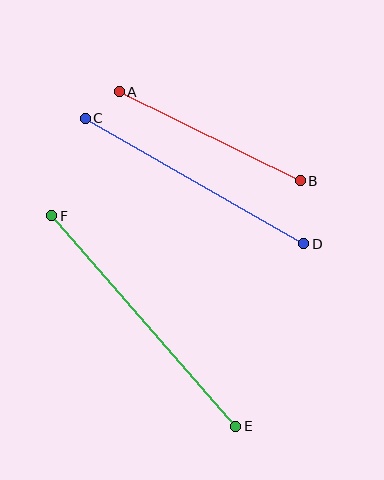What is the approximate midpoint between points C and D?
The midpoint is at approximately (195, 181) pixels.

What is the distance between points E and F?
The distance is approximately 280 pixels.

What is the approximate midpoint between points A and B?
The midpoint is at approximately (210, 136) pixels.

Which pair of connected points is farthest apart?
Points E and F are farthest apart.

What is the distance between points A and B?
The distance is approximately 202 pixels.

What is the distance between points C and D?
The distance is approximately 252 pixels.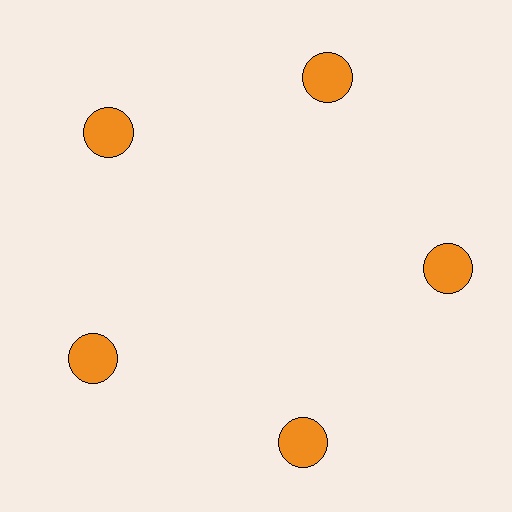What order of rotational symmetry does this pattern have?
This pattern has 5-fold rotational symmetry.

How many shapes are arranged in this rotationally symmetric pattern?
There are 5 shapes, arranged in 5 groups of 1.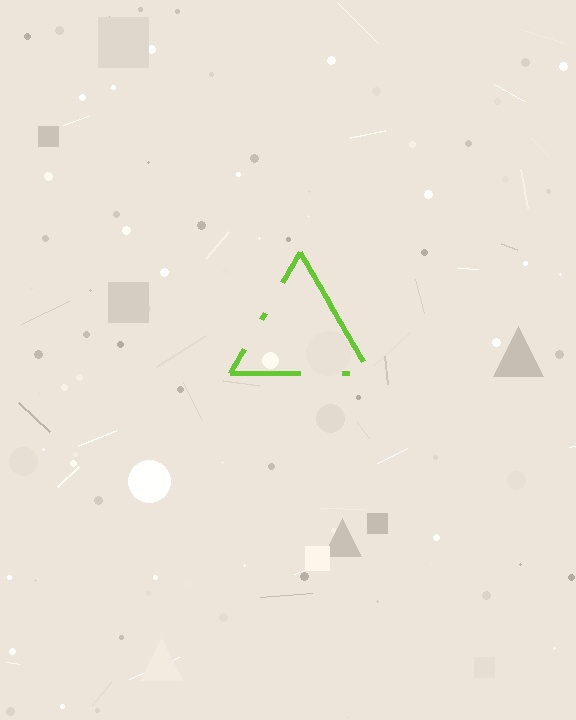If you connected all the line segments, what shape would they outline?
They would outline a triangle.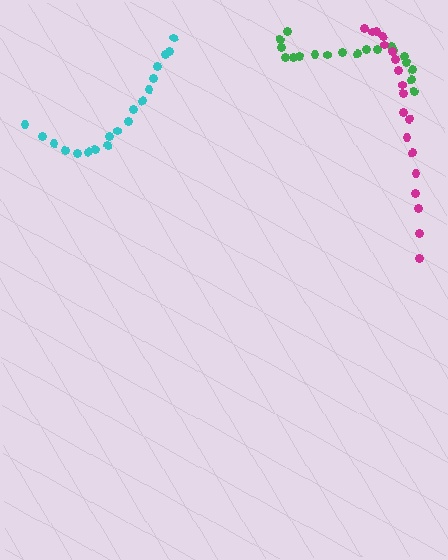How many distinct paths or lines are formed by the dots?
There are 3 distinct paths.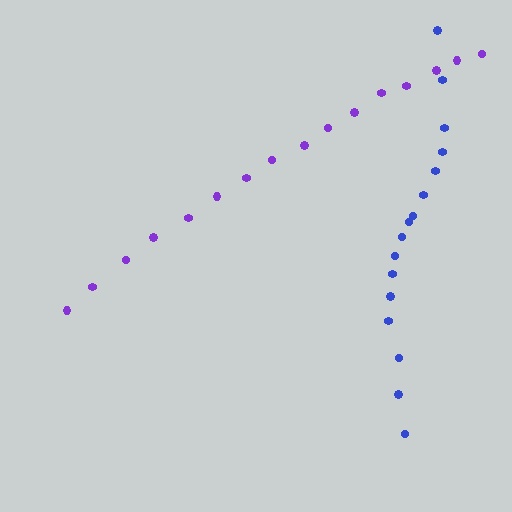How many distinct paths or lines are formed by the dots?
There are 2 distinct paths.